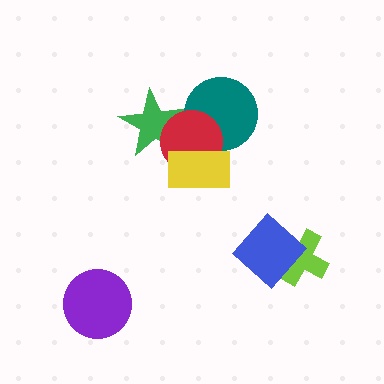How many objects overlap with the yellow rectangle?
2 objects overlap with the yellow rectangle.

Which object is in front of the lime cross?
The blue diamond is in front of the lime cross.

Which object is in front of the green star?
The red circle is in front of the green star.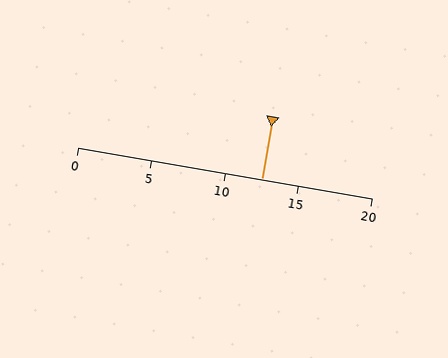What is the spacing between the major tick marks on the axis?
The major ticks are spaced 5 apart.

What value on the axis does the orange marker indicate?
The marker indicates approximately 12.5.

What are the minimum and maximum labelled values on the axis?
The axis runs from 0 to 20.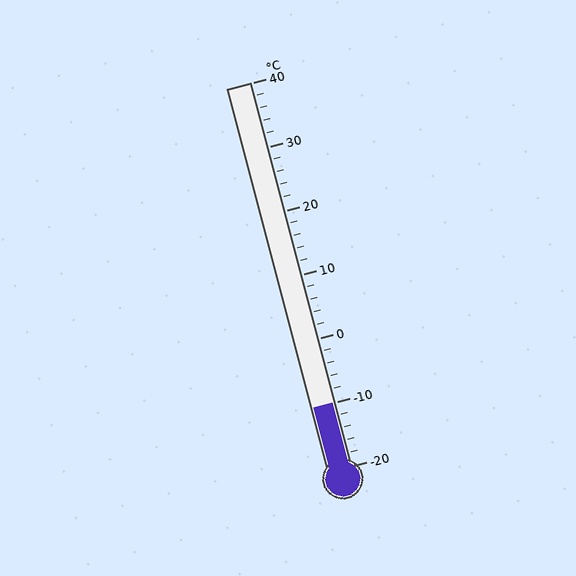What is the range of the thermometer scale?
The thermometer scale ranges from -20°C to 40°C.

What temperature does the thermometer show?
The thermometer shows approximately -10°C.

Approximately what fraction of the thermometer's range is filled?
The thermometer is filled to approximately 15% of its range.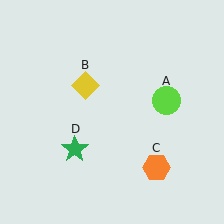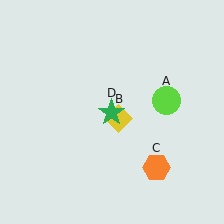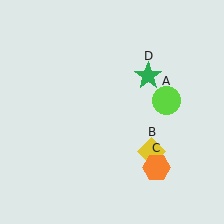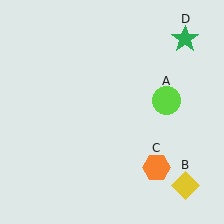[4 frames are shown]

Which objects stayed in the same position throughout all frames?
Lime circle (object A) and orange hexagon (object C) remained stationary.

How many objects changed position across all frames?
2 objects changed position: yellow diamond (object B), green star (object D).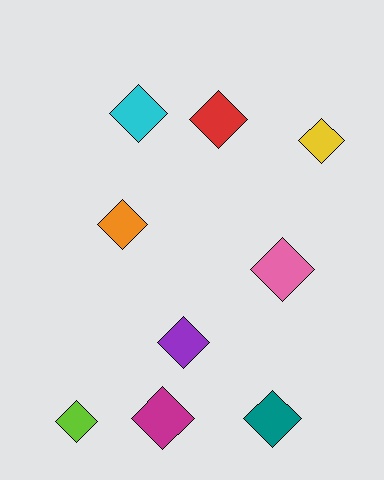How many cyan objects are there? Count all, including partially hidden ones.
There is 1 cyan object.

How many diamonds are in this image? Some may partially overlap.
There are 9 diamonds.